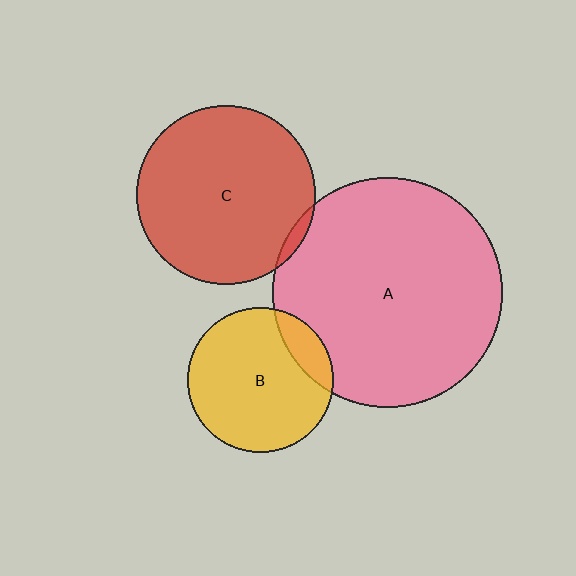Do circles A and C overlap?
Yes.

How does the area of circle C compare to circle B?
Approximately 1.5 times.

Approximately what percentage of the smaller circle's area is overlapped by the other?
Approximately 5%.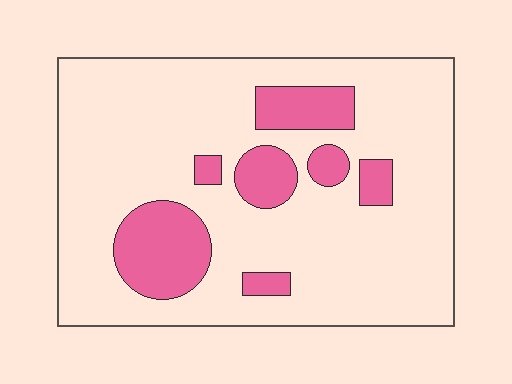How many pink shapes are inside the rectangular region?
7.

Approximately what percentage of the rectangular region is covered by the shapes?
Approximately 20%.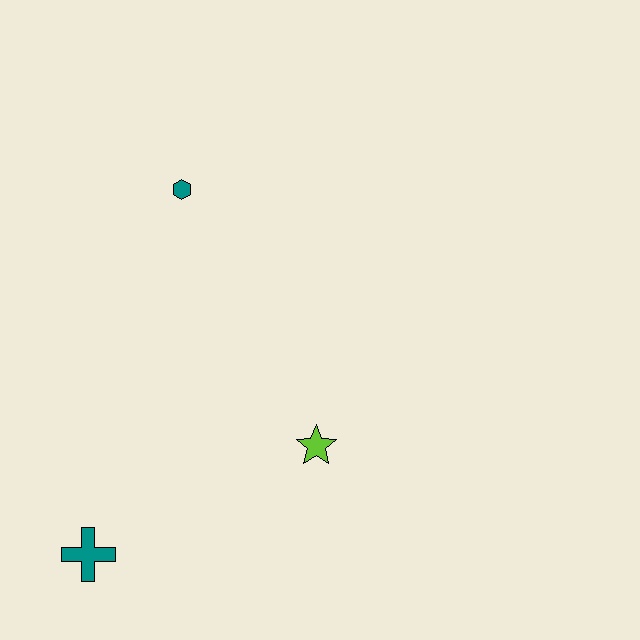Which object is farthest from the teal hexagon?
The teal cross is farthest from the teal hexagon.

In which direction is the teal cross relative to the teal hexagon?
The teal cross is below the teal hexagon.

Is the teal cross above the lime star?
No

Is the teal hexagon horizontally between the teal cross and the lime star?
Yes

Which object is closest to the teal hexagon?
The lime star is closest to the teal hexagon.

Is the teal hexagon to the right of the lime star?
No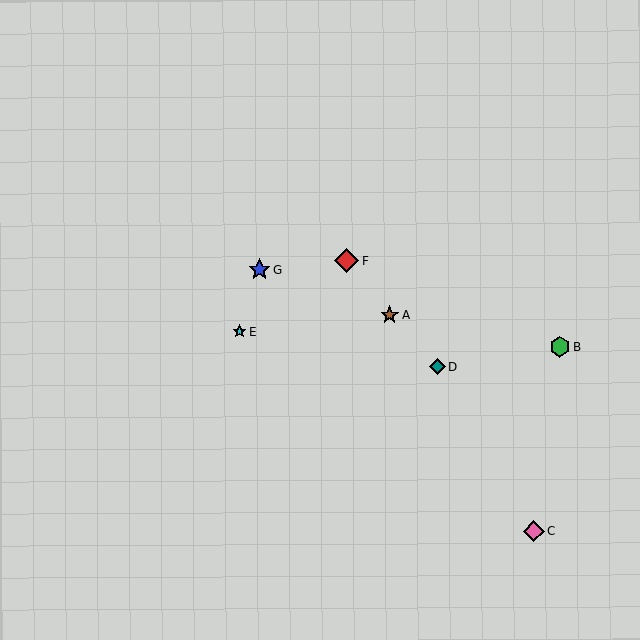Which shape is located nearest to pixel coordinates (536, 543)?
The pink diamond (labeled C) at (534, 531) is nearest to that location.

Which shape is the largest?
The red diamond (labeled F) is the largest.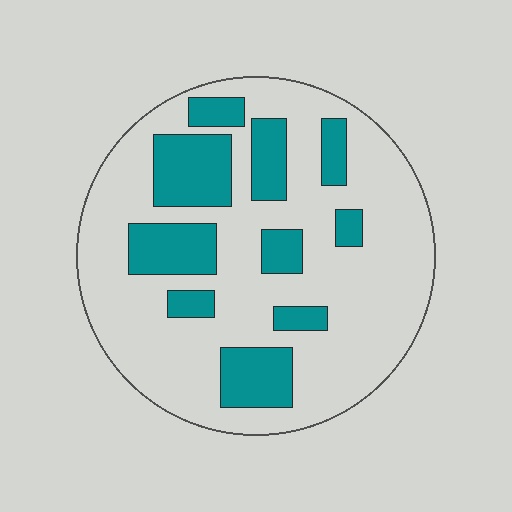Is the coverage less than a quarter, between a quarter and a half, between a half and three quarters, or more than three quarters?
Between a quarter and a half.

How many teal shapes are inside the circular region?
10.